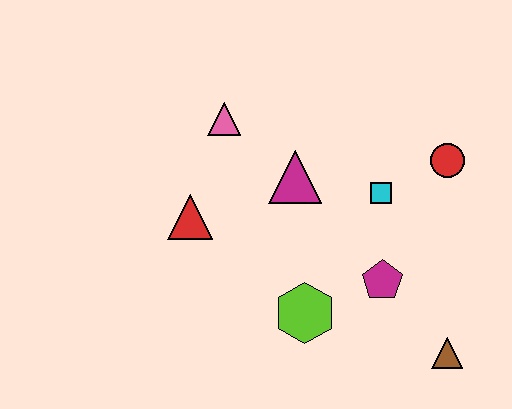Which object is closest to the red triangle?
The pink triangle is closest to the red triangle.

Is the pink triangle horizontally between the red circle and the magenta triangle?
No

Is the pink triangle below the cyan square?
No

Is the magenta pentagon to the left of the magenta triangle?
No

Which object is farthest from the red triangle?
The brown triangle is farthest from the red triangle.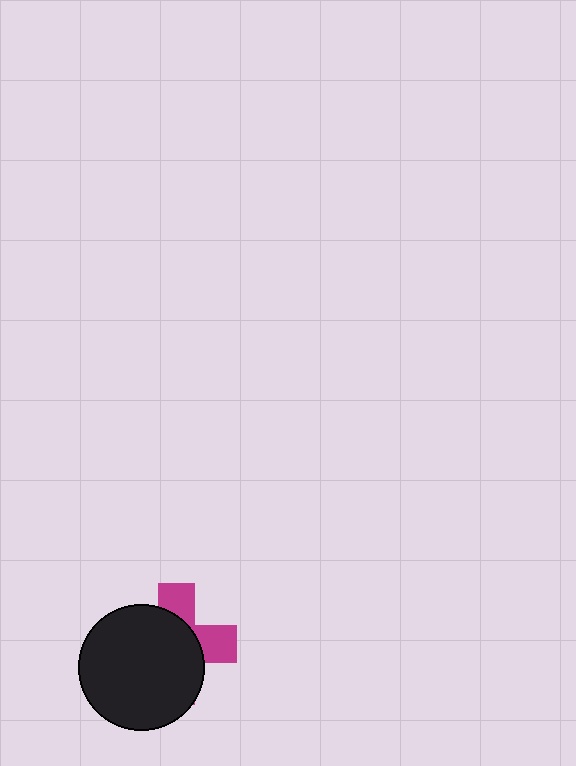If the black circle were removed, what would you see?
You would see the complete magenta cross.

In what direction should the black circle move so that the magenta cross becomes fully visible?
The black circle should move toward the lower-left. That is the shortest direction to clear the overlap and leave the magenta cross fully visible.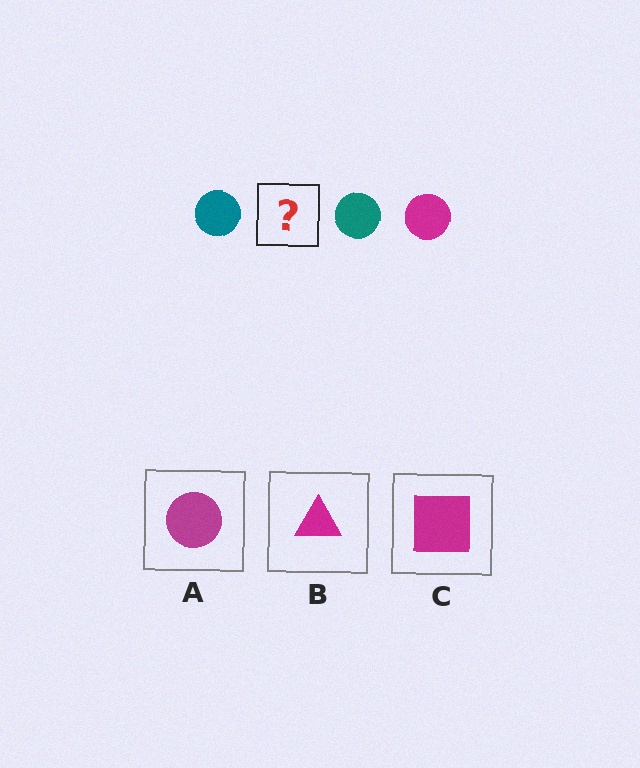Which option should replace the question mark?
Option A.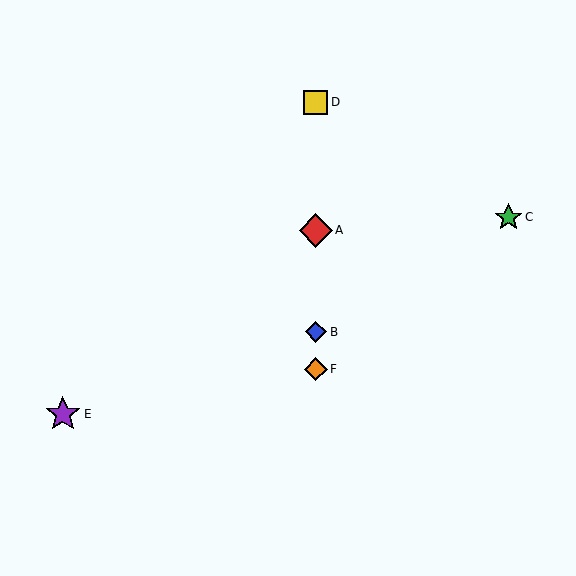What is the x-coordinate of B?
Object B is at x≈316.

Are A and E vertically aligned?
No, A is at x≈316 and E is at x≈63.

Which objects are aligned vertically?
Objects A, B, D, F are aligned vertically.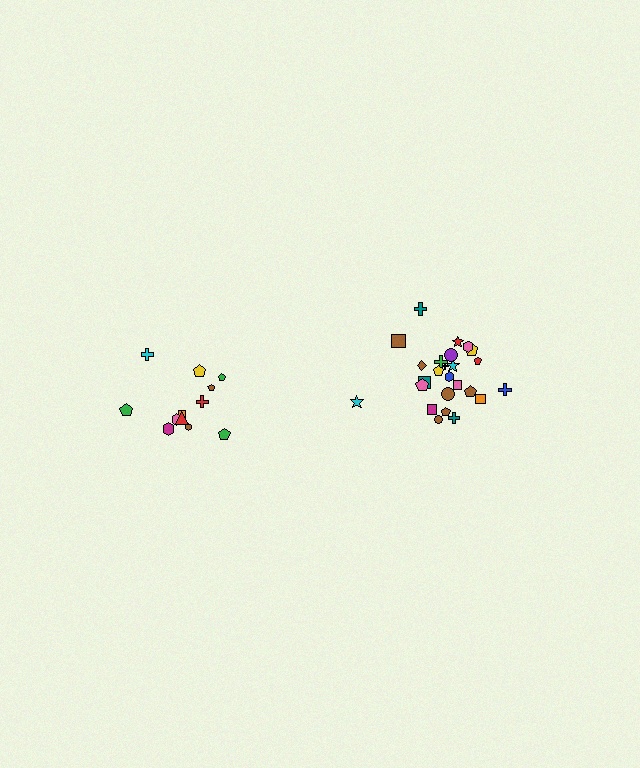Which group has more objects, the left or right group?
The right group.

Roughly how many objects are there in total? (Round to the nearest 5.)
Roughly 35 objects in total.